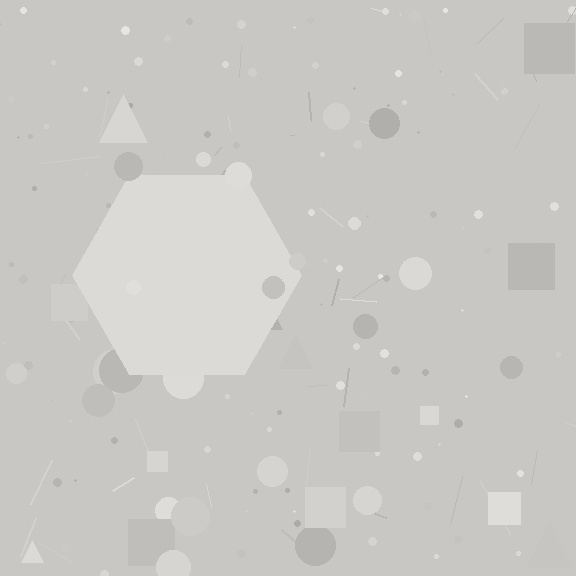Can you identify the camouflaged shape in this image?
The camouflaged shape is a hexagon.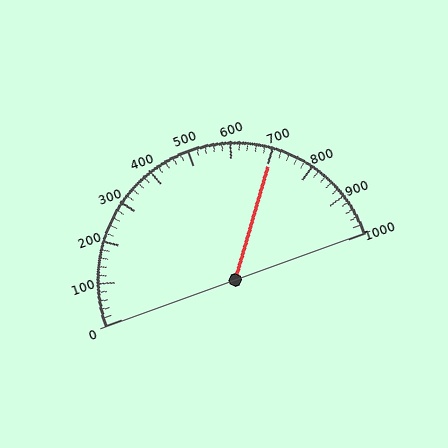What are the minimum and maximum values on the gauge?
The gauge ranges from 0 to 1000.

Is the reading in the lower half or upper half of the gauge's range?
The reading is in the upper half of the range (0 to 1000).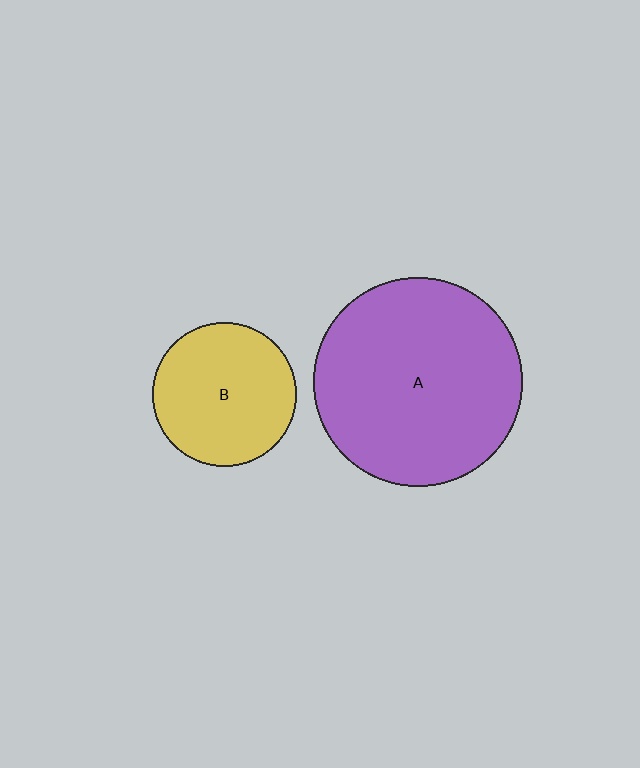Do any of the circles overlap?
No, none of the circles overlap.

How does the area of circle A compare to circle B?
Approximately 2.1 times.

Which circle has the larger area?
Circle A (purple).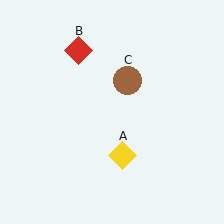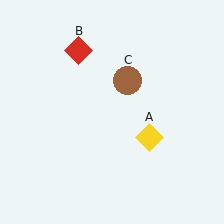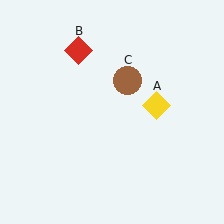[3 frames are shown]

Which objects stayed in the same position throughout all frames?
Red diamond (object B) and brown circle (object C) remained stationary.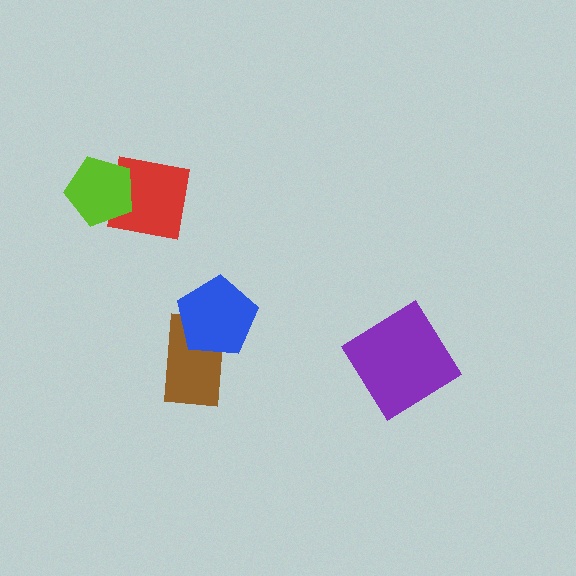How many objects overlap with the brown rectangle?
1 object overlaps with the brown rectangle.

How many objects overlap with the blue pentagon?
1 object overlaps with the blue pentagon.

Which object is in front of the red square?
The lime pentagon is in front of the red square.